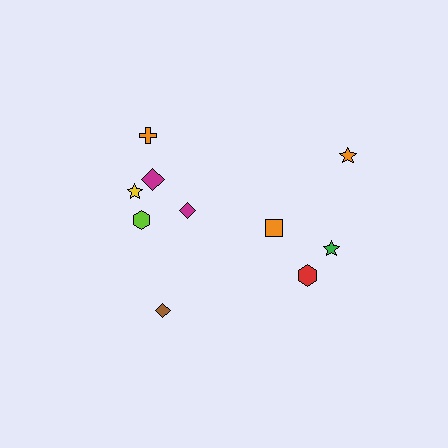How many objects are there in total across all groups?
There are 10 objects.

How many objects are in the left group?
There are 6 objects.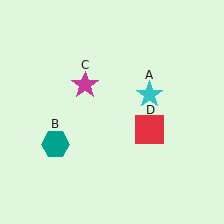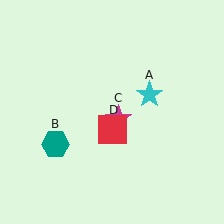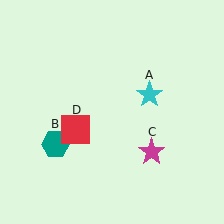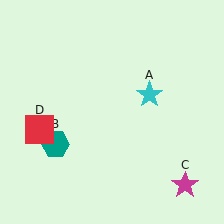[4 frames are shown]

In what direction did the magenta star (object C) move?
The magenta star (object C) moved down and to the right.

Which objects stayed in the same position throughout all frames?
Cyan star (object A) and teal hexagon (object B) remained stationary.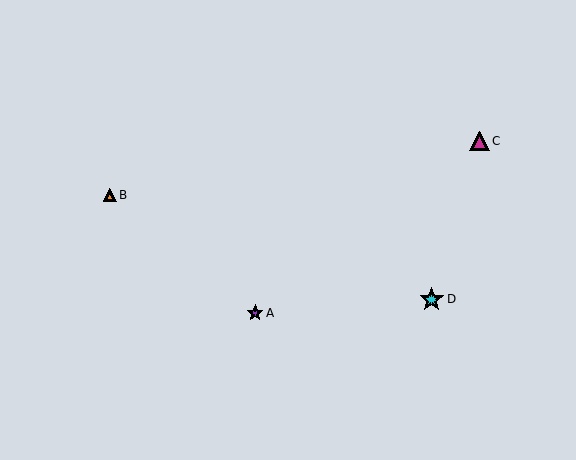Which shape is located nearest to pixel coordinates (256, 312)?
The purple star (labeled A) at (255, 313) is nearest to that location.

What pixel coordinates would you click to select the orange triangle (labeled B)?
Click at (110, 195) to select the orange triangle B.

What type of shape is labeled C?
Shape C is a magenta triangle.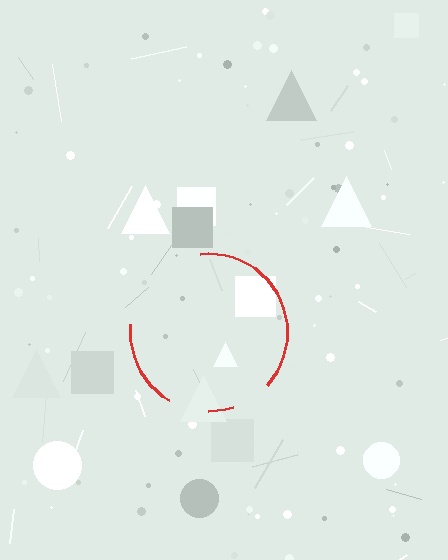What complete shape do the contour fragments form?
The contour fragments form a circle.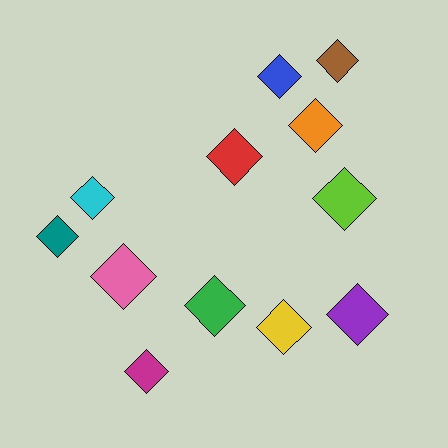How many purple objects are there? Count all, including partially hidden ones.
There is 1 purple object.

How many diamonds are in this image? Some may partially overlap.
There are 12 diamonds.